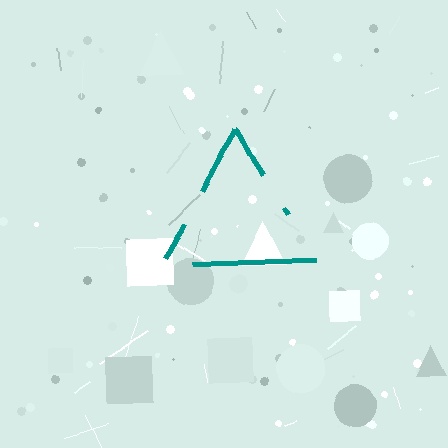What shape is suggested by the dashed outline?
The dashed outline suggests a triangle.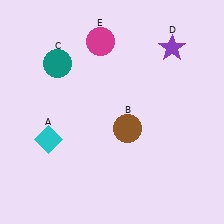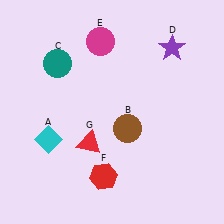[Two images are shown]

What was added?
A red hexagon (F), a red triangle (G) were added in Image 2.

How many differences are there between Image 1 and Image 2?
There are 2 differences between the two images.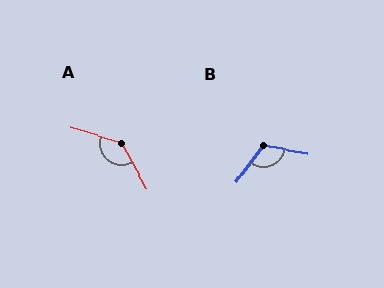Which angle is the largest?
A, at approximately 136 degrees.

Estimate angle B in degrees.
Approximately 116 degrees.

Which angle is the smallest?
B, at approximately 116 degrees.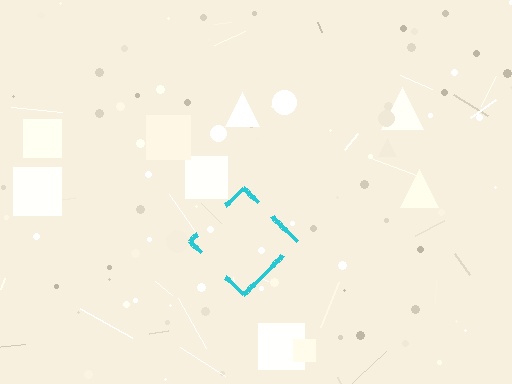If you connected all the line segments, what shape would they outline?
They would outline a diamond.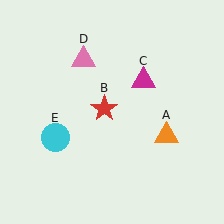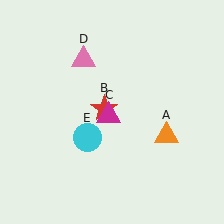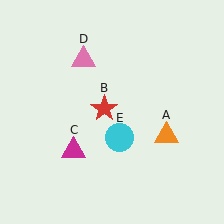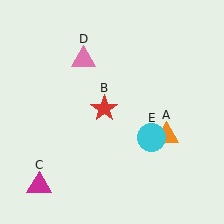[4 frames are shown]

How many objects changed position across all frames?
2 objects changed position: magenta triangle (object C), cyan circle (object E).